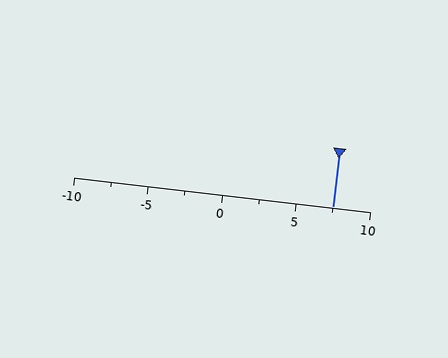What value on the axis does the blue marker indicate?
The marker indicates approximately 7.5.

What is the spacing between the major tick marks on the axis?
The major ticks are spaced 5 apart.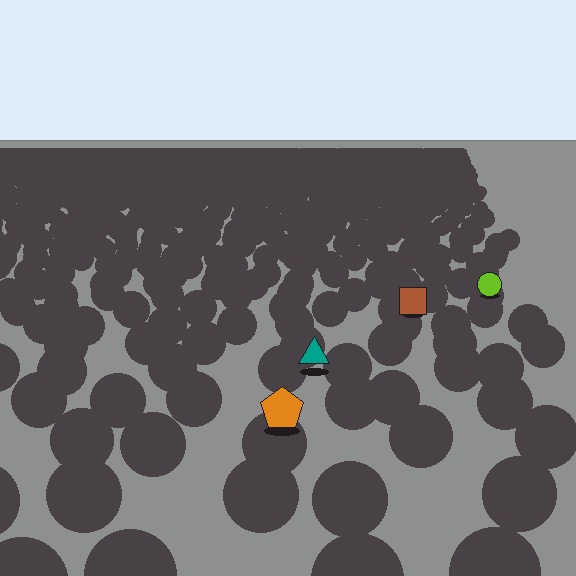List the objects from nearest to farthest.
From nearest to farthest: the orange pentagon, the teal triangle, the brown square, the lime circle.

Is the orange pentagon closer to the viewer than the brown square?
Yes. The orange pentagon is closer — you can tell from the texture gradient: the ground texture is coarser near it.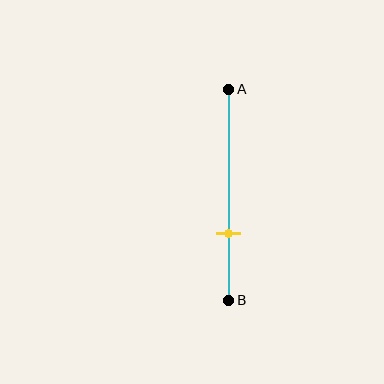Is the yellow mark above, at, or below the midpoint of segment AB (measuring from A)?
The yellow mark is below the midpoint of segment AB.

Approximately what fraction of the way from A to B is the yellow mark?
The yellow mark is approximately 70% of the way from A to B.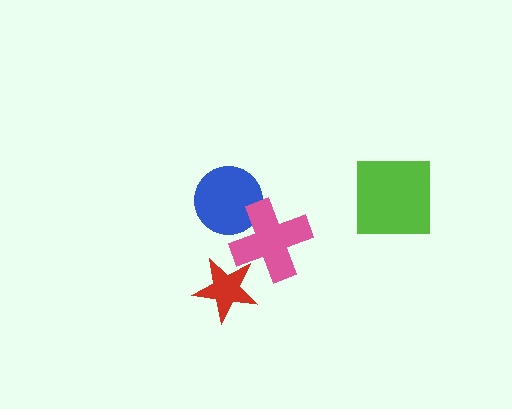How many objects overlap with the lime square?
0 objects overlap with the lime square.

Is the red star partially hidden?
Yes, it is partially covered by another shape.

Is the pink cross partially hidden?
No, no other shape covers it.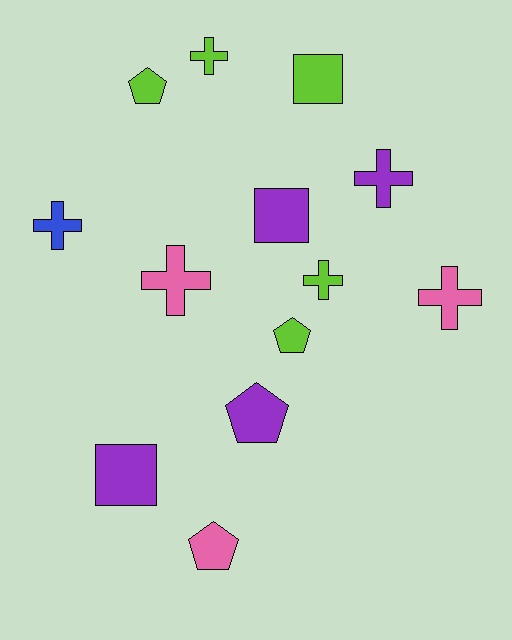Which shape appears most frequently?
Cross, with 6 objects.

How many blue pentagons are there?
There are no blue pentagons.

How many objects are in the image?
There are 13 objects.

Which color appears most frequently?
Lime, with 5 objects.